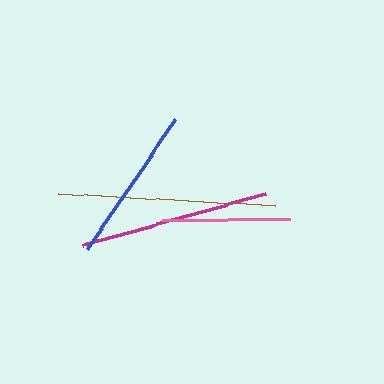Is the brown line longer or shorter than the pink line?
The brown line is longer than the pink line.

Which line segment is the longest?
The brown line is the longest at approximately 218 pixels.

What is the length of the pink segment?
The pink segment is approximately 128 pixels long.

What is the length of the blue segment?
The blue segment is approximately 157 pixels long.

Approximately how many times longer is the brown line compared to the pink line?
The brown line is approximately 1.7 times the length of the pink line.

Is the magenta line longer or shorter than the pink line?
The magenta line is longer than the pink line.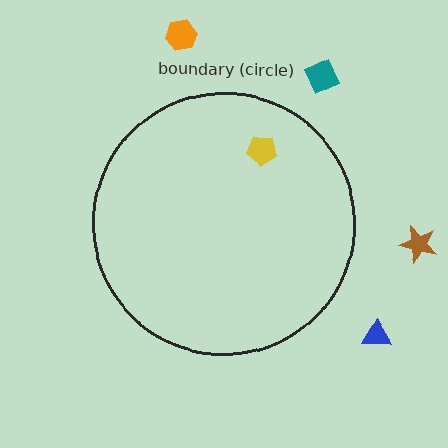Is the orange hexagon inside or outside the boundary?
Outside.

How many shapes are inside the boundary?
1 inside, 4 outside.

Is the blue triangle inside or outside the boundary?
Outside.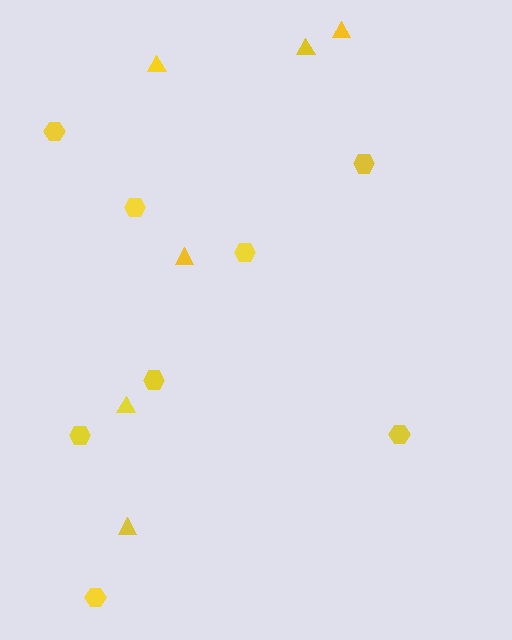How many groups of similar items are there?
There are 2 groups: one group of hexagons (8) and one group of triangles (6).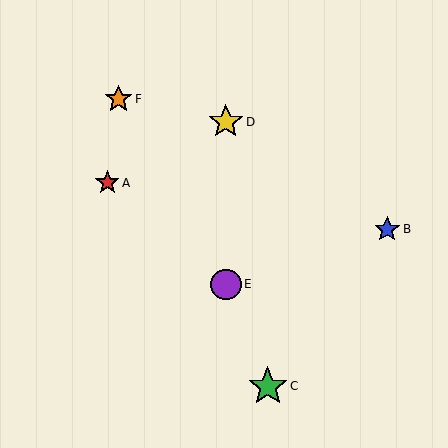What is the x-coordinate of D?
Object D is at x≈226.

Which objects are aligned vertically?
Objects D, E are aligned vertically.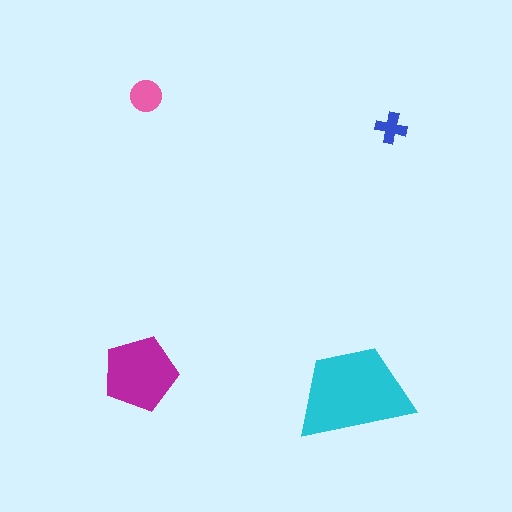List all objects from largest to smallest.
The cyan trapezoid, the magenta pentagon, the pink circle, the blue cross.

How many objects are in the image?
There are 4 objects in the image.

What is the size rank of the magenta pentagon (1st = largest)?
2nd.